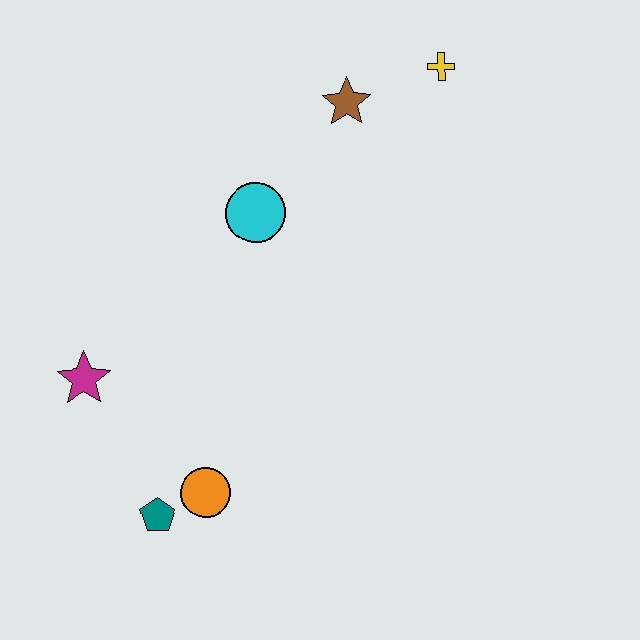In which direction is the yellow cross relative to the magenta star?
The yellow cross is to the right of the magenta star.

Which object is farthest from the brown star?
The teal pentagon is farthest from the brown star.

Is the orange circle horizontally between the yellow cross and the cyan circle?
No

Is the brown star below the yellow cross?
Yes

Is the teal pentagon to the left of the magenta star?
No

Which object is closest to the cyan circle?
The brown star is closest to the cyan circle.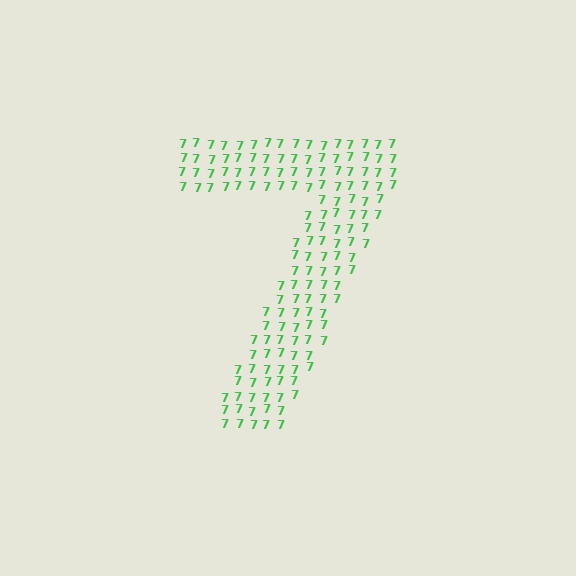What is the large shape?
The large shape is the digit 7.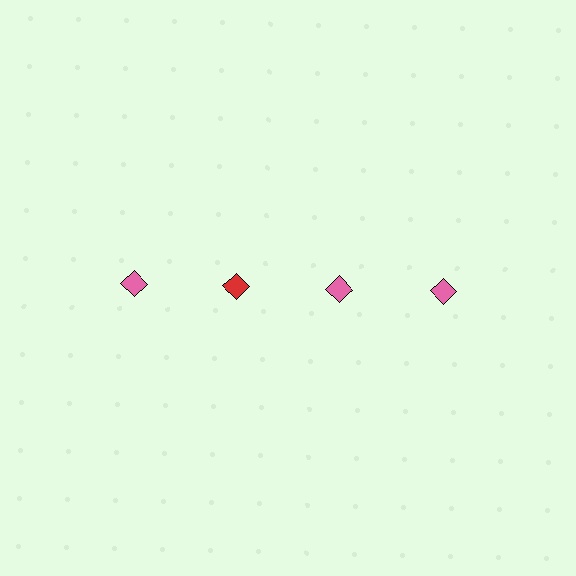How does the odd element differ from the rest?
It has a different color: red instead of pink.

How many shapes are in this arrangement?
There are 4 shapes arranged in a grid pattern.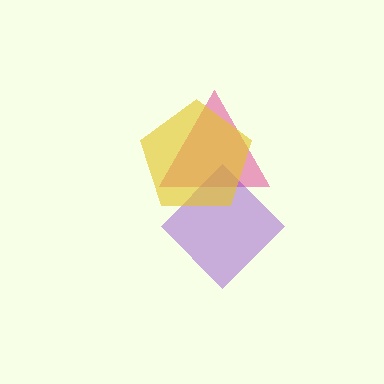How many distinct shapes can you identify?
There are 3 distinct shapes: a pink triangle, a purple diamond, a yellow pentagon.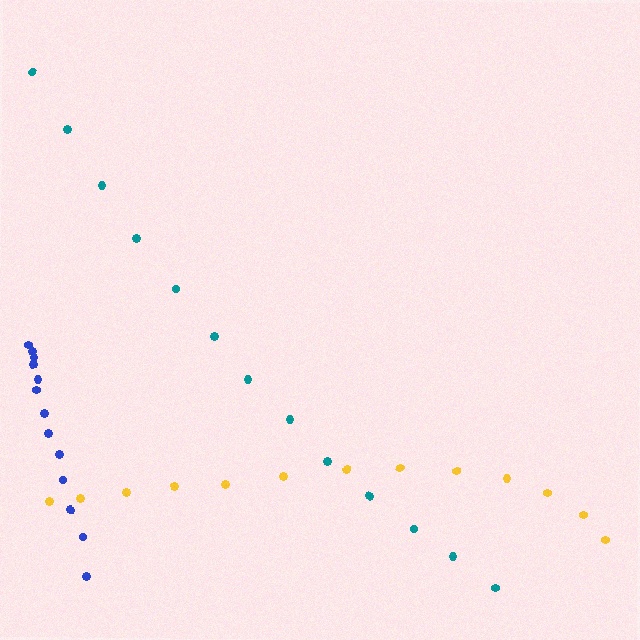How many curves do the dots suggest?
There are 3 distinct paths.